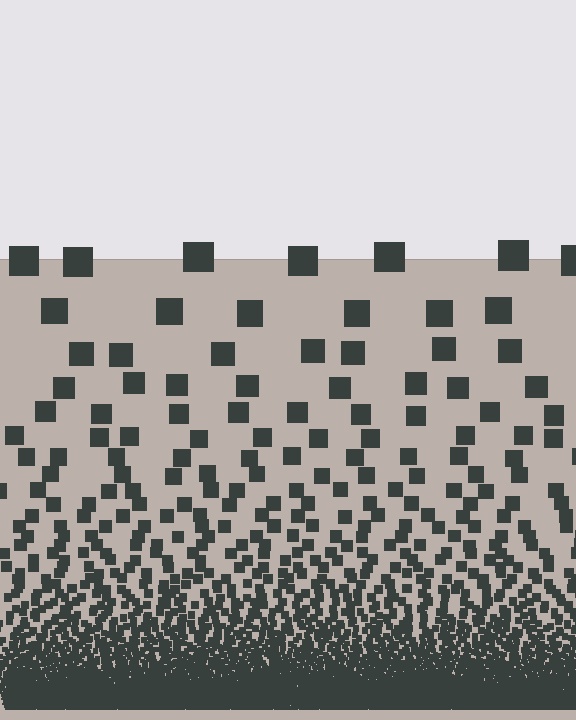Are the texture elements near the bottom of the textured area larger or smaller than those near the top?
Smaller. The gradient is inverted — elements near the bottom are smaller and denser.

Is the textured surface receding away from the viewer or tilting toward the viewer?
The surface appears to tilt toward the viewer. Texture elements get larger and sparser toward the top.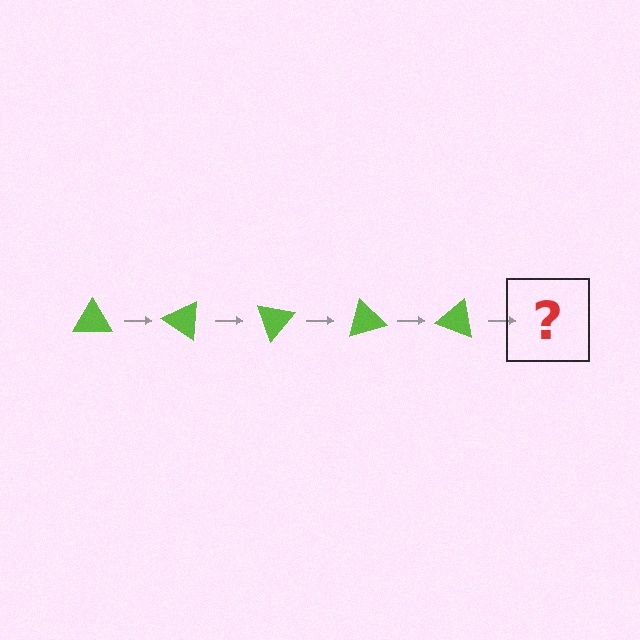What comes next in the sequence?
The next element should be a lime triangle rotated 175 degrees.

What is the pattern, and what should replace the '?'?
The pattern is that the triangle rotates 35 degrees each step. The '?' should be a lime triangle rotated 175 degrees.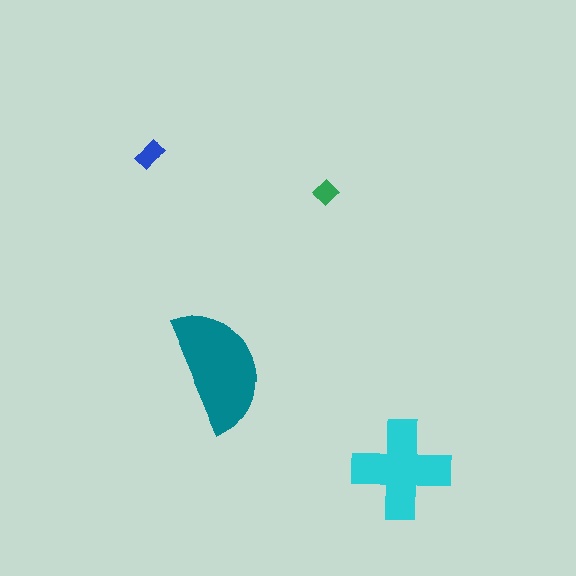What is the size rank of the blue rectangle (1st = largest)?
3rd.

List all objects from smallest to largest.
The green diamond, the blue rectangle, the cyan cross, the teal semicircle.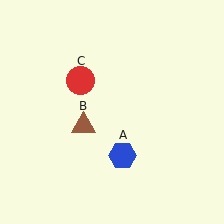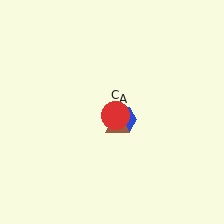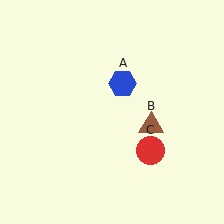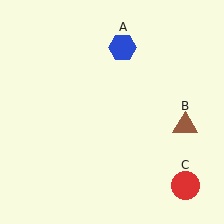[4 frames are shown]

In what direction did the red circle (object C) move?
The red circle (object C) moved down and to the right.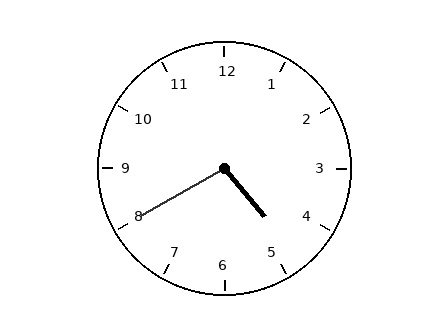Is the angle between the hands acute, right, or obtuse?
It is obtuse.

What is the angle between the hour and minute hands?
Approximately 100 degrees.